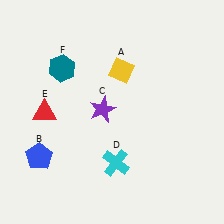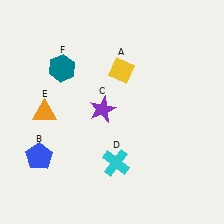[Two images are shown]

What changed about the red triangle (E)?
In Image 1, E is red. In Image 2, it changed to orange.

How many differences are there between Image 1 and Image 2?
There is 1 difference between the two images.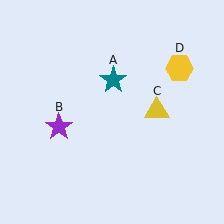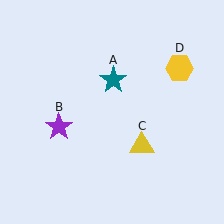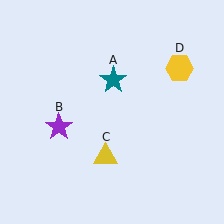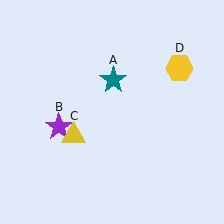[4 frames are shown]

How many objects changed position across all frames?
1 object changed position: yellow triangle (object C).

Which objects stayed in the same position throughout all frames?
Teal star (object A) and purple star (object B) and yellow hexagon (object D) remained stationary.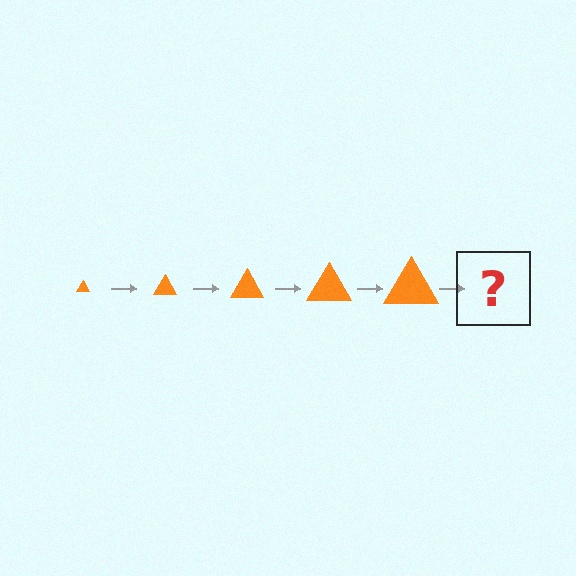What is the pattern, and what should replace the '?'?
The pattern is that the triangle gets progressively larger each step. The '?' should be an orange triangle, larger than the previous one.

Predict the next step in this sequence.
The next step is an orange triangle, larger than the previous one.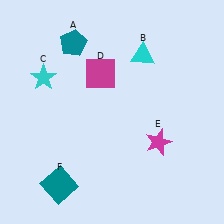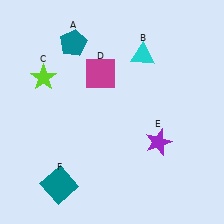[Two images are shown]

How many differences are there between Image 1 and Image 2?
There are 2 differences between the two images.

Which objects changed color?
C changed from cyan to lime. E changed from magenta to purple.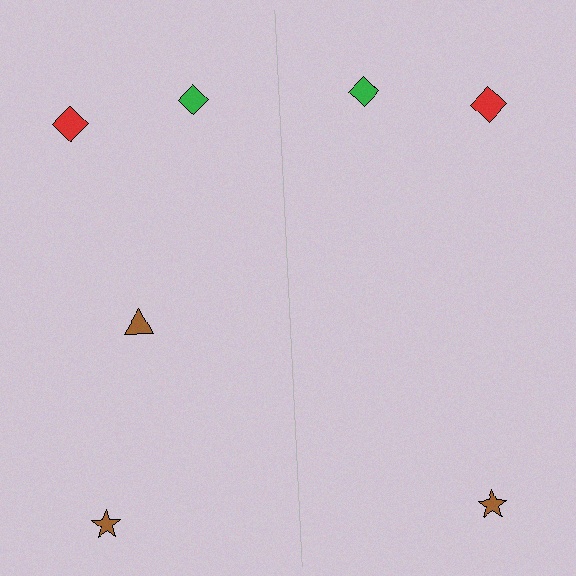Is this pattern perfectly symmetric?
No, the pattern is not perfectly symmetric. A brown triangle is missing from the right side.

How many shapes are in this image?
There are 7 shapes in this image.